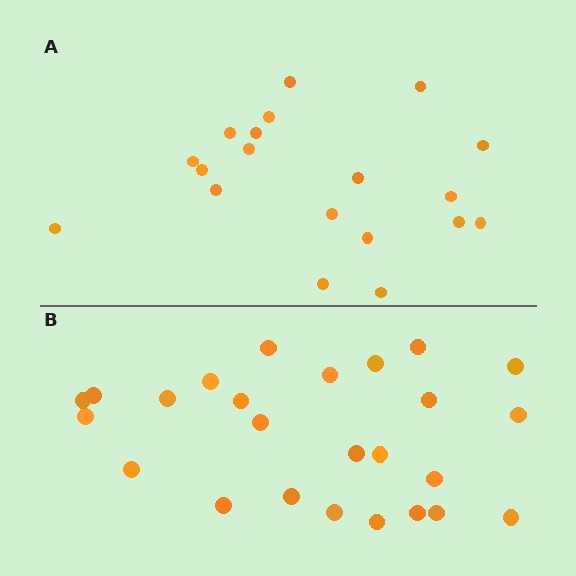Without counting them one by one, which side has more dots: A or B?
Region B (the bottom region) has more dots.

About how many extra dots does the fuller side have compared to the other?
Region B has about 6 more dots than region A.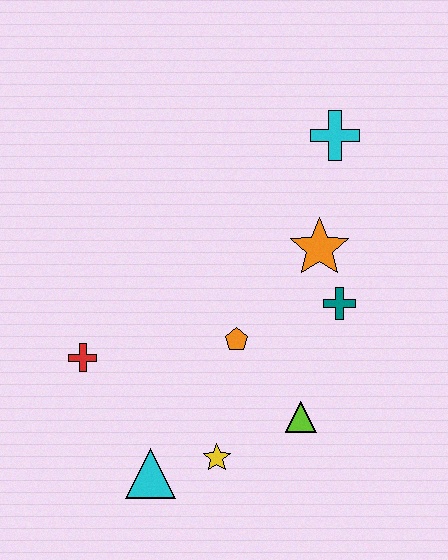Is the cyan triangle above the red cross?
No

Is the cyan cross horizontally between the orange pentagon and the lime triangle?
No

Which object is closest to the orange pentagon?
The lime triangle is closest to the orange pentagon.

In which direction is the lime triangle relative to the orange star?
The lime triangle is below the orange star.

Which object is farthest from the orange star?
The cyan triangle is farthest from the orange star.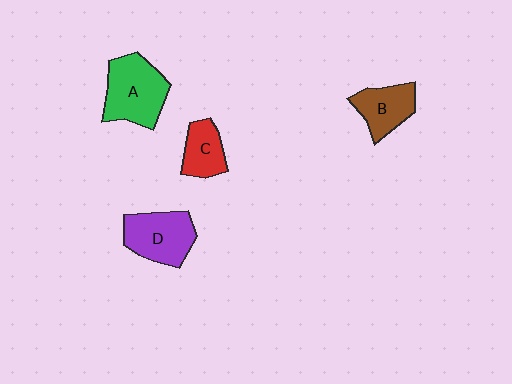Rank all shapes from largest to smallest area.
From largest to smallest: A (green), D (purple), B (brown), C (red).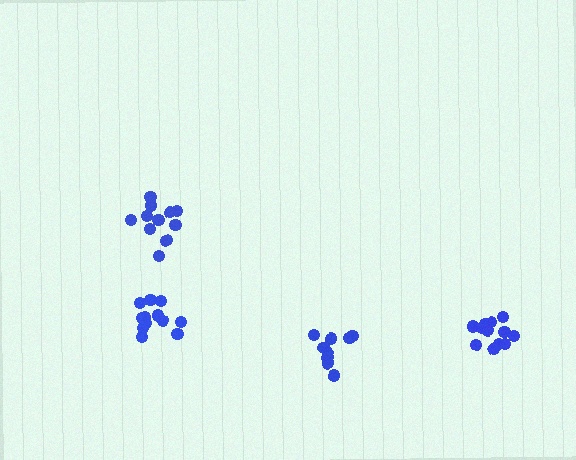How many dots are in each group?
Group 1: 12 dots, Group 2: 12 dots, Group 3: 11 dots, Group 4: 9 dots (44 total).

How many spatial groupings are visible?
There are 4 spatial groupings.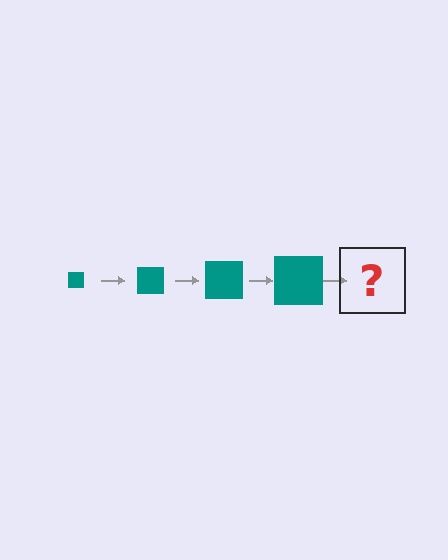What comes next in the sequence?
The next element should be a teal square, larger than the previous one.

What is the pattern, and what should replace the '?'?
The pattern is that the square gets progressively larger each step. The '?' should be a teal square, larger than the previous one.